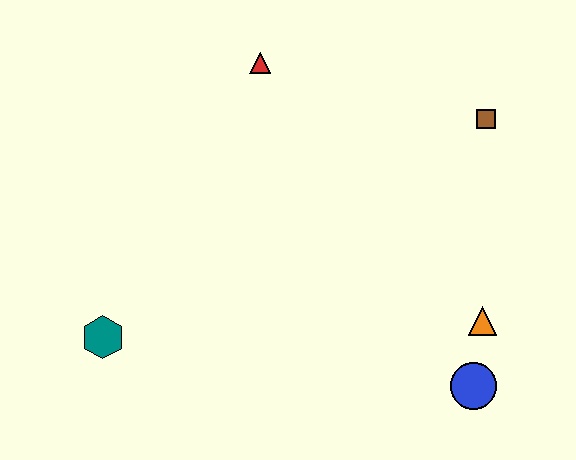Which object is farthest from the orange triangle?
The teal hexagon is farthest from the orange triangle.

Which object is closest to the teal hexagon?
The red triangle is closest to the teal hexagon.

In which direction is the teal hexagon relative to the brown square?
The teal hexagon is to the left of the brown square.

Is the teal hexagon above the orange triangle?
No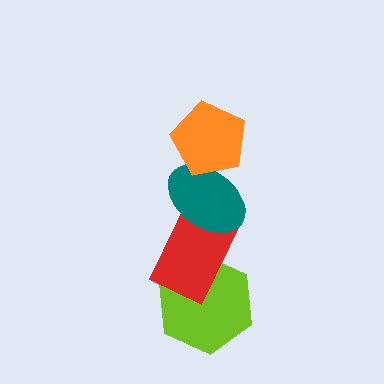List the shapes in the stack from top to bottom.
From top to bottom: the orange pentagon, the teal ellipse, the red rectangle, the lime hexagon.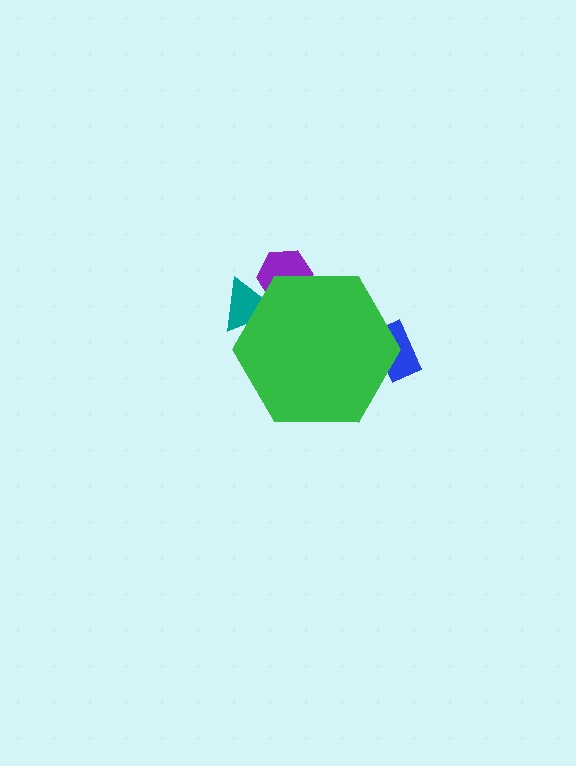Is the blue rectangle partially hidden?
Yes, the blue rectangle is partially hidden behind the green hexagon.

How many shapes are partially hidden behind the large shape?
3 shapes are partially hidden.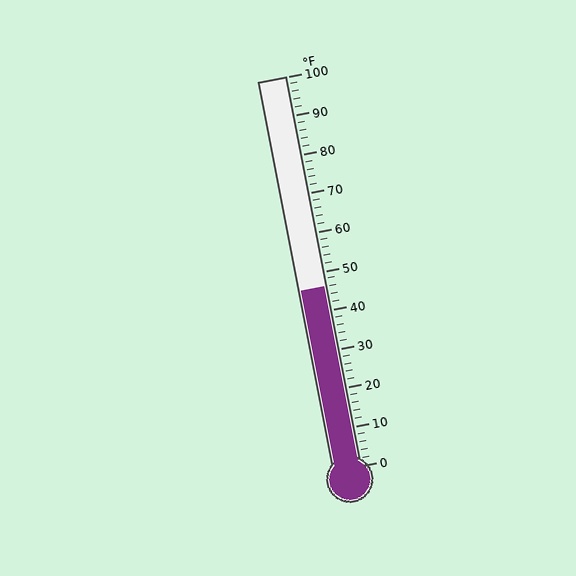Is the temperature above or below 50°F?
The temperature is below 50°F.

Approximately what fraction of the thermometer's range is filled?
The thermometer is filled to approximately 45% of its range.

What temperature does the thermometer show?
The thermometer shows approximately 46°F.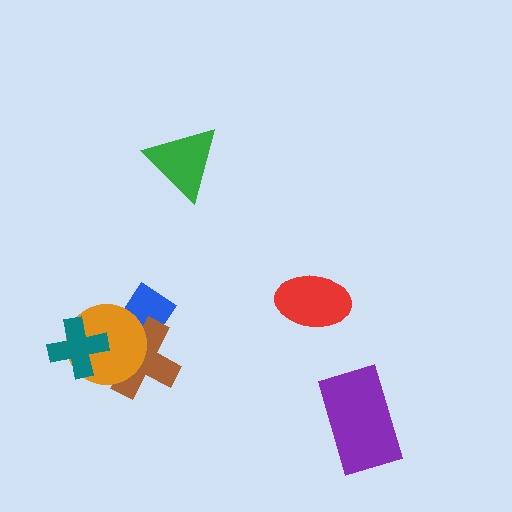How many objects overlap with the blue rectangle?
2 objects overlap with the blue rectangle.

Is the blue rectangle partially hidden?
Yes, it is partially covered by another shape.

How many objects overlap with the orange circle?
3 objects overlap with the orange circle.